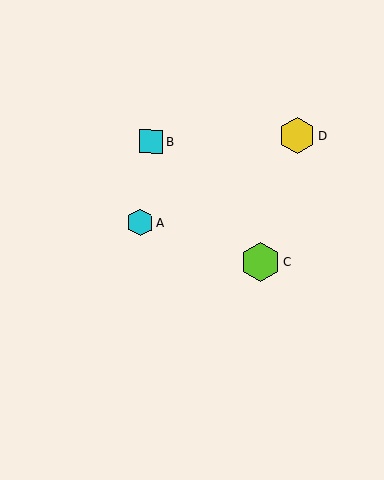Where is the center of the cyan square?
The center of the cyan square is at (151, 142).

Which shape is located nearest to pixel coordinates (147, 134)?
The cyan square (labeled B) at (151, 142) is nearest to that location.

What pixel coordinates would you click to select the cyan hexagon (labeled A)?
Click at (140, 223) to select the cyan hexagon A.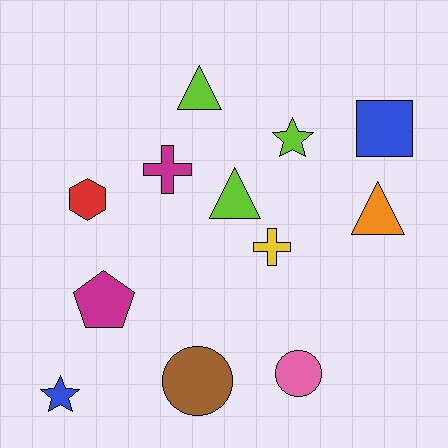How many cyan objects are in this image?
There are no cyan objects.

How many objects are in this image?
There are 12 objects.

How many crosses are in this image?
There are 2 crosses.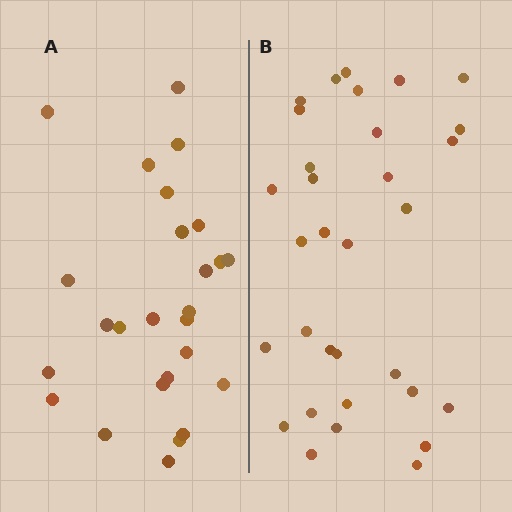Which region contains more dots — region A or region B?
Region B (the right region) has more dots.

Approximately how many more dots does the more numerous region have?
Region B has about 6 more dots than region A.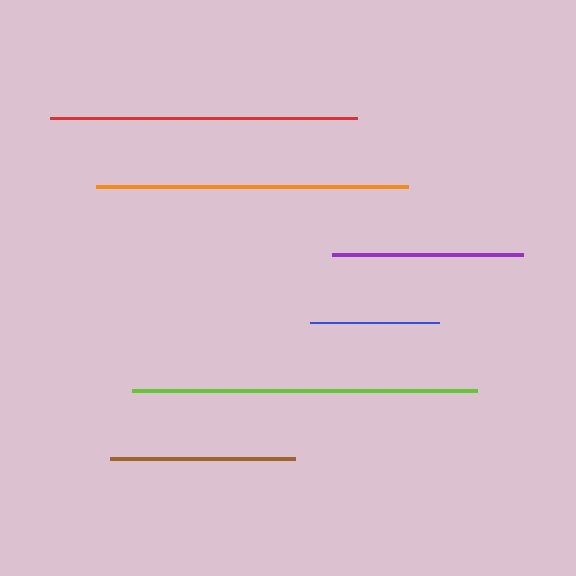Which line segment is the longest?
The lime line is the longest at approximately 345 pixels.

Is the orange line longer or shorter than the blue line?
The orange line is longer than the blue line.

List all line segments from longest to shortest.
From longest to shortest: lime, orange, red, purple, brown, blue.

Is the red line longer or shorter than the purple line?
The red line is longer than the purple line.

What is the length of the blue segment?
The blue segment is approximately 129 pixels long.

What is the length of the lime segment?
The lime segment is approximately 345 pixels long.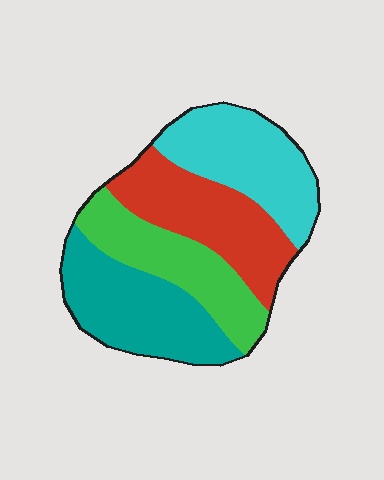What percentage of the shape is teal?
Teal takes up about one quarter (1/4) of the shape.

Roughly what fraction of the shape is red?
Red covers around 25% of the shape.